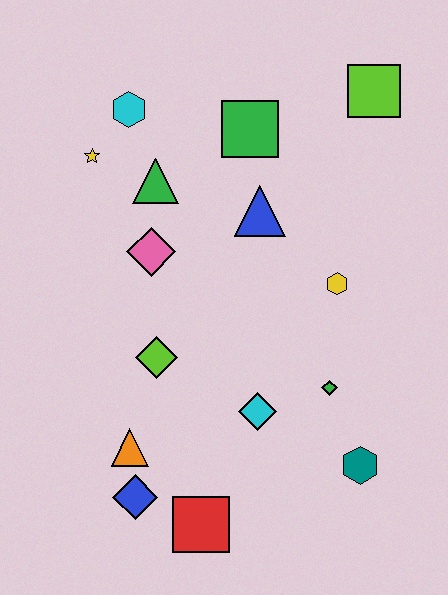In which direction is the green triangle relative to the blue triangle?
The green triangle is to the left of the blue triangle.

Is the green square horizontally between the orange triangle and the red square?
No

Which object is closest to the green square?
The blue triangle is closest to the green square.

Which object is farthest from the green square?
The red square is farthest from the green square.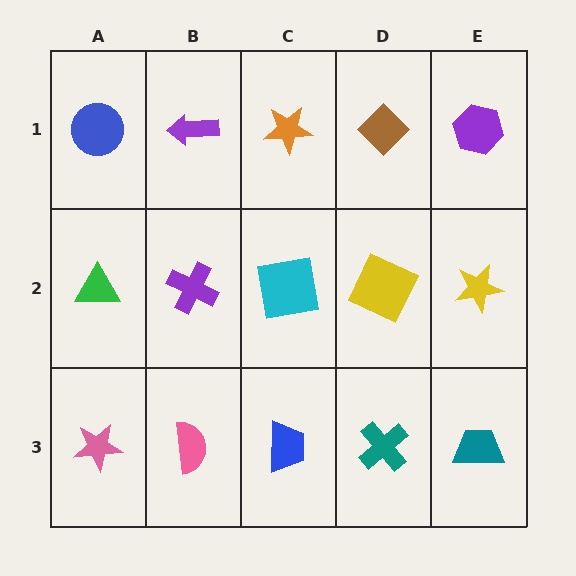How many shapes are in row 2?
5 shapes.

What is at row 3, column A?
A pink star.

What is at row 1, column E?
A purple hexagon.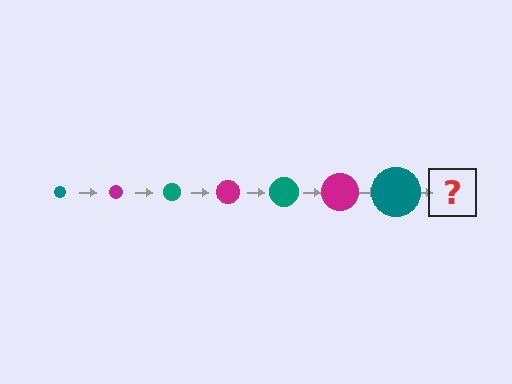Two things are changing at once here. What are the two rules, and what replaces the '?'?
The two rules are that the circle grows larger each step and the color cycles through teal and magenta. The '?' should be a magenta circle, larger than the previous one.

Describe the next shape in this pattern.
It should be a magenta circle, larger than the previous one.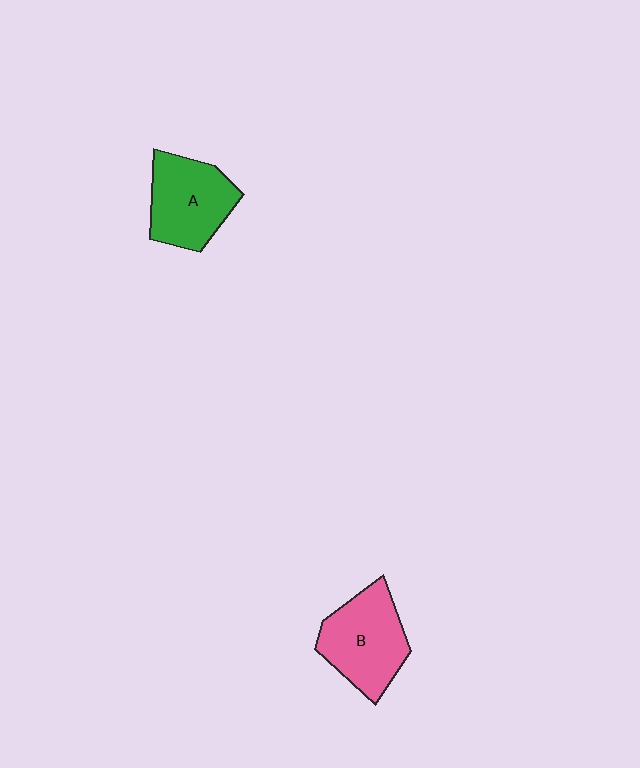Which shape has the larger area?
Shape B (pink).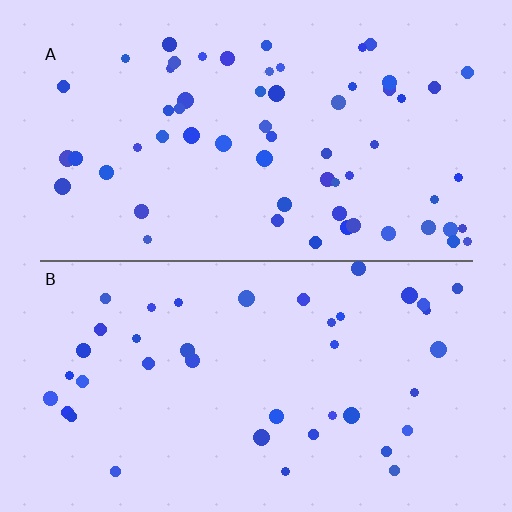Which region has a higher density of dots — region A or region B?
A (the top).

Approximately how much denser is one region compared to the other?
Approximately 1.5× — region A over region B.